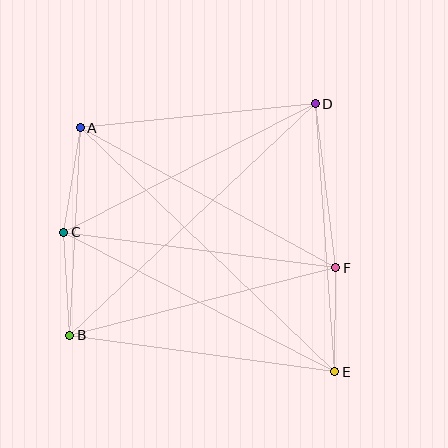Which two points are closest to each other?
Points B and C are closest to each other.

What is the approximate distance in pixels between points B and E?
The distance between B and E is approximately 267 pixels.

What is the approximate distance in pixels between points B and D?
The distance between B and D is approximately 338 pixels.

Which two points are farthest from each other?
Points A and E are farthest from each other.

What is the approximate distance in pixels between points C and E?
The distance between C and E is approximately 305 pixels.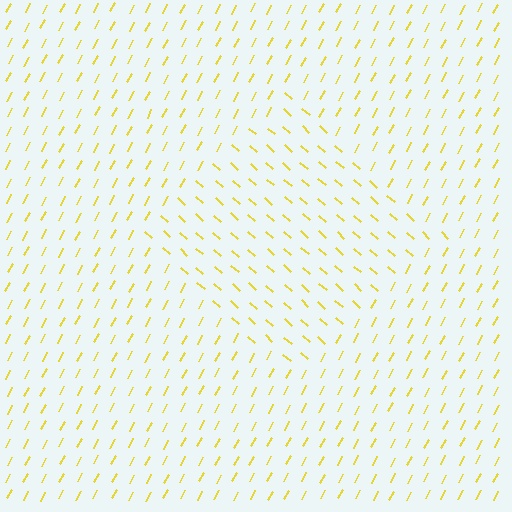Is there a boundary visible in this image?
Yes, there is a texture boundary formed by a change in line orientation.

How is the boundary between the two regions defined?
The boundary is defined purely by a change in line orientation (approximately 76 degrees difference). All lines are the same color and thickness.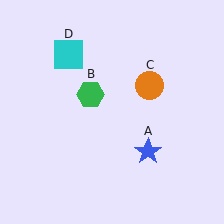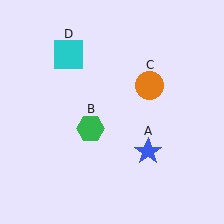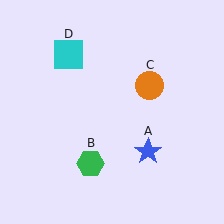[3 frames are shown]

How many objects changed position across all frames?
1 object changed position: green hexagon (object B).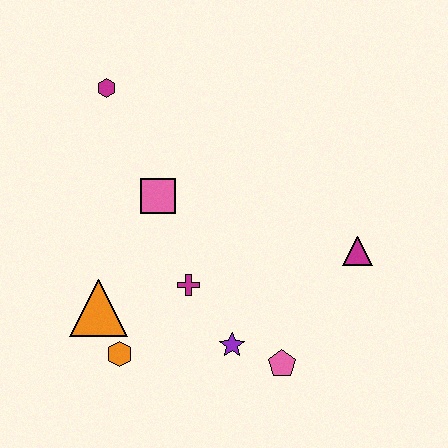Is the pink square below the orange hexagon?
No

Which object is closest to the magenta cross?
The purple star is closest to the magenta cross.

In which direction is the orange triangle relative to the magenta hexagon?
The orange triangle is below the magenta hexagon.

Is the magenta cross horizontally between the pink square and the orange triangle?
No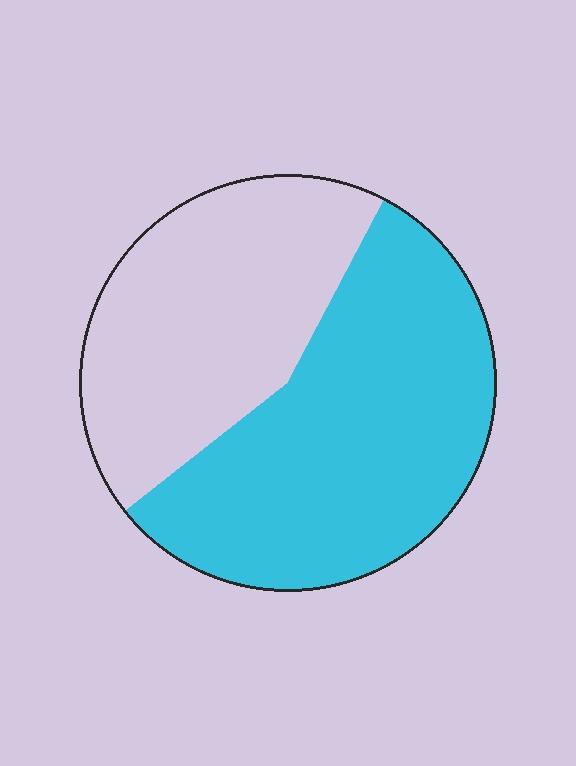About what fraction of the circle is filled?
About three fifths (3/5).